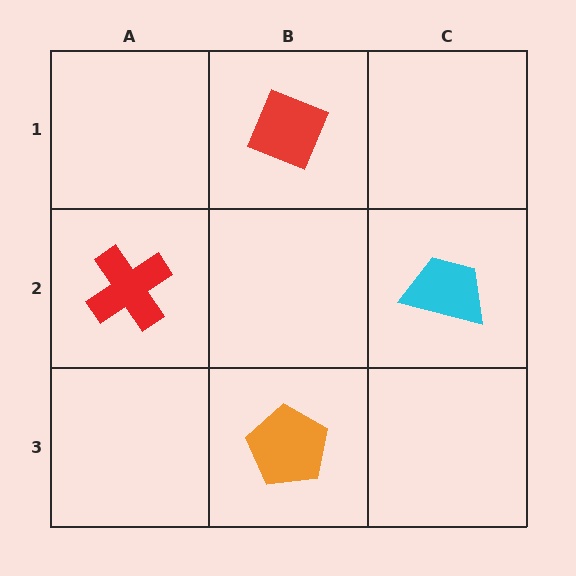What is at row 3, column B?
An orange pentagon.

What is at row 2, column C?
A cyan trapezoid.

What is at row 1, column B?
A red diamond.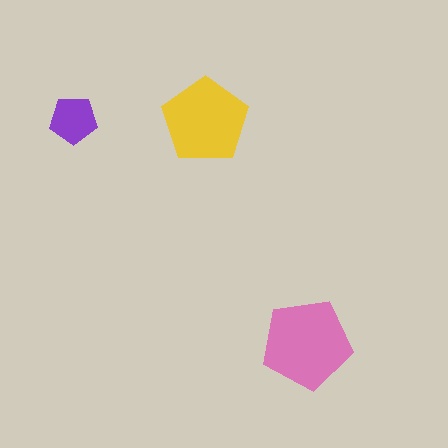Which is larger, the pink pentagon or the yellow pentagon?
The pink one.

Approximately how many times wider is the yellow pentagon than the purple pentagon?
About 2 times wider.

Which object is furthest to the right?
The pink pentagon is rightmost.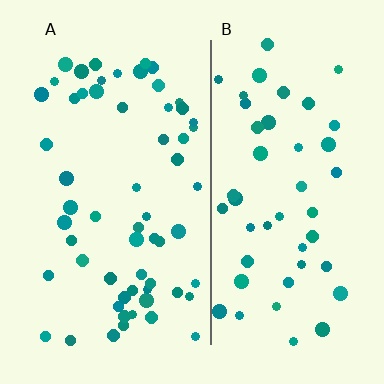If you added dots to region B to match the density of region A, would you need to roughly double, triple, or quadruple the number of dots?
Approximately double.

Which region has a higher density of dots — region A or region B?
A (the left).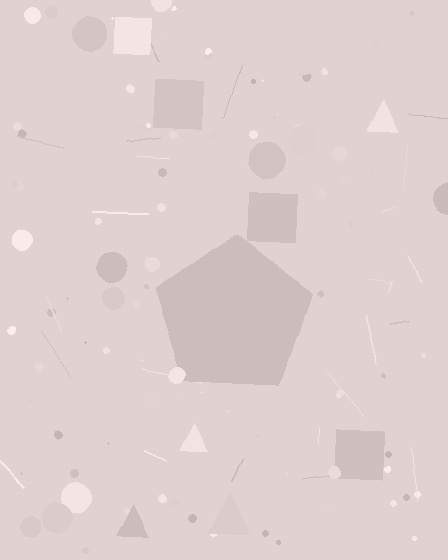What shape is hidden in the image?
A pentagon is hidden in the image.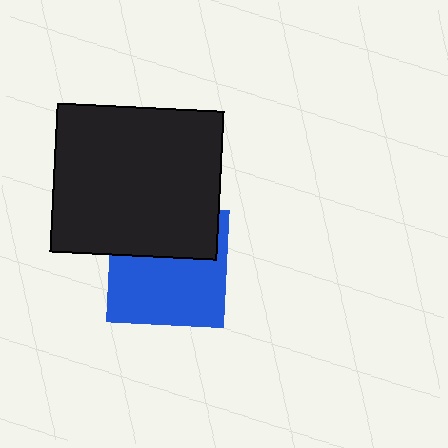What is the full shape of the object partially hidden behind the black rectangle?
The partially hidden object is a blue square.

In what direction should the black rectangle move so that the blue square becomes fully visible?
The black rectangle should move up. That is the shortest direction to clear the overlap and leave the blue square fully visible.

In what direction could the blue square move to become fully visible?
The blue square could move down. That would shift it out from behind the black rectangle entirely.